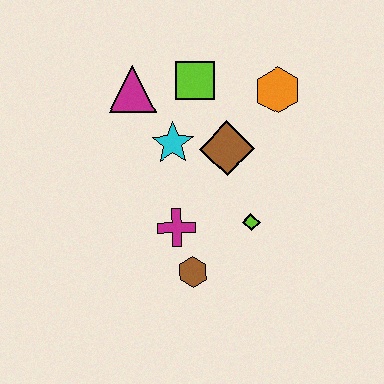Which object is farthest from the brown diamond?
The brown hexagon is farthest from the brown diamond.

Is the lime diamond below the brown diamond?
Yes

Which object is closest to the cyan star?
The brown diamond is closest to the cyan star.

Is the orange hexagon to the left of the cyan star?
No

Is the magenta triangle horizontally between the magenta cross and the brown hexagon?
No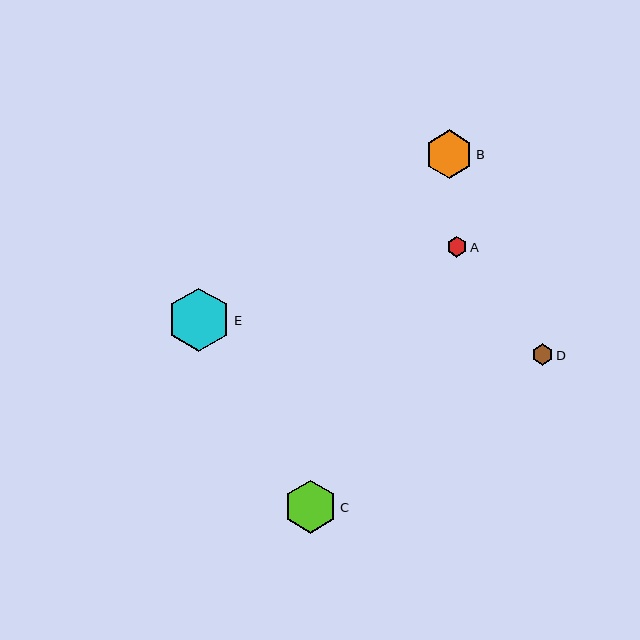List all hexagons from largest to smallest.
From largest to smallest: E, C, B, D, A.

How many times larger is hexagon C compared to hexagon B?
Hexagon C is approximately 1.1 times the size of hexagon B.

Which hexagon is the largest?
Hexagon E is the largest with a size of approximately 64 pixels.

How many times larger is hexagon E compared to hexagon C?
Hexagon E is approximately 1.2 times the size of hexagon C.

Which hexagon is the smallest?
Hexagon A is the smallest with a size of approximately 20 pixels.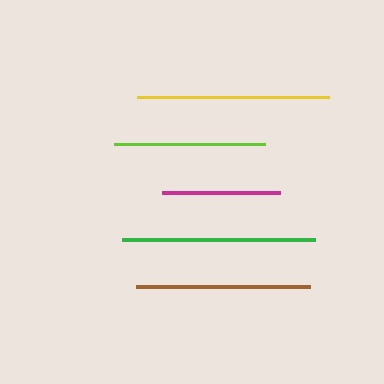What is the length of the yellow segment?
The yellow segment is approximately 191 pixels long.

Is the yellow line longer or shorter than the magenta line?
The yellow line is longer than the magenta line.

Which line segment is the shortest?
The magenta line is the shortest at approximately 118 pixels.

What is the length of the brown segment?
The brown segment is approximately 174 pixels long.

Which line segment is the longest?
The green line is the longest at approximately 194 pixels.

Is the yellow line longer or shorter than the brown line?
The yellow line is longer than the brown line.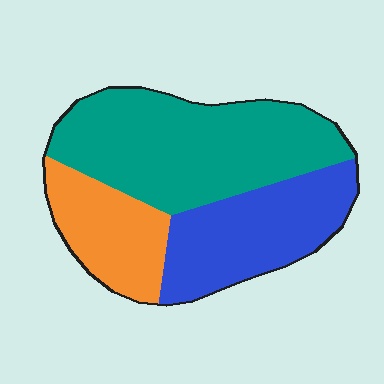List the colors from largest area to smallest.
From largest to smallest: teal, blue, orange.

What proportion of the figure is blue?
Blue covers around 30% of the figure.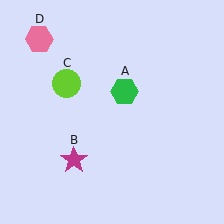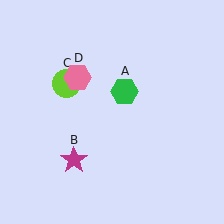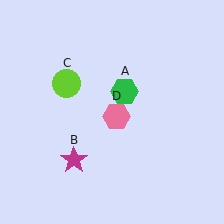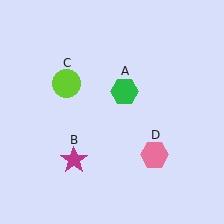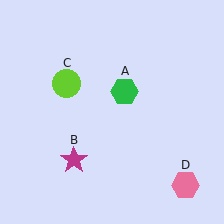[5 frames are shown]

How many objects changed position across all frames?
1 object changed position: pink hexagon (object D).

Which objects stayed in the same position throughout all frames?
Green hexagon (object A) and magenta star (object B) and lime circle (object C) remained stationary.